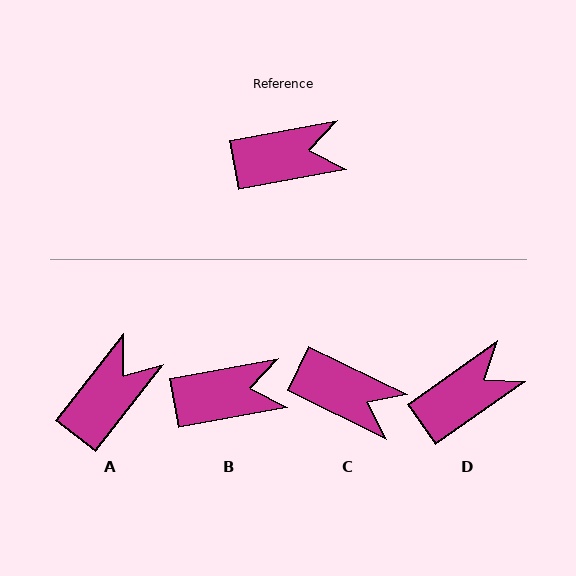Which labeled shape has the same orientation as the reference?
B.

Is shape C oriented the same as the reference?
No, it is off by about 37 degrees.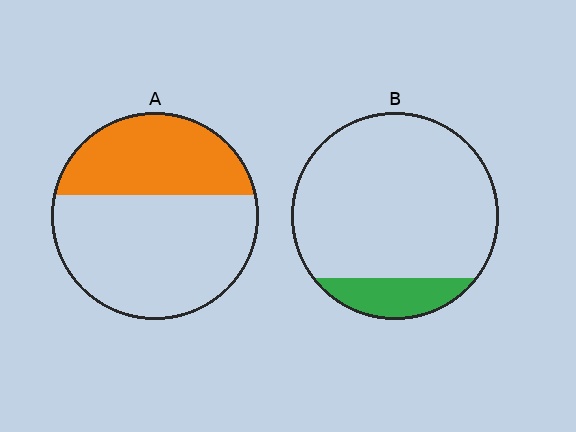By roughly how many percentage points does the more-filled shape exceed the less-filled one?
By roughly 25 percentage points (A over B).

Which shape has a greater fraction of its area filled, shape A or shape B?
Shape A.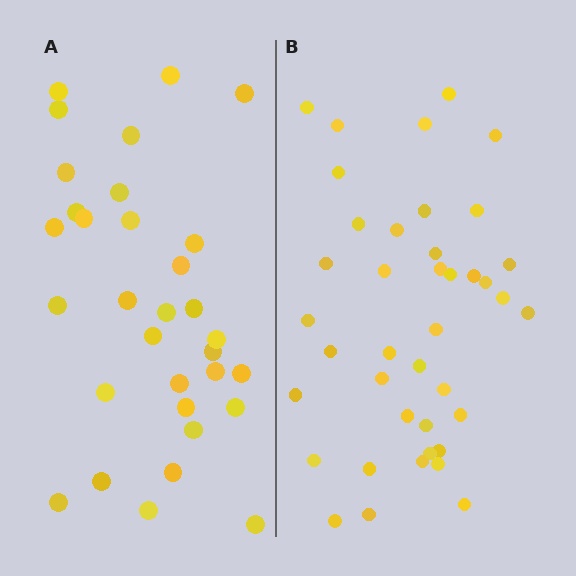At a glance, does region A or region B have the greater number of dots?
Region B (the right region) has more dots.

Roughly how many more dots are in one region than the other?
Region B has roughly 8 or so more dots than region A.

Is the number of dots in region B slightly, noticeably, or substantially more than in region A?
Region B has noticeably more, but not dramatically so. The ratio is roughly 1.2 to 1.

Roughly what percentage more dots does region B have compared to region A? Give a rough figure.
About 25% more.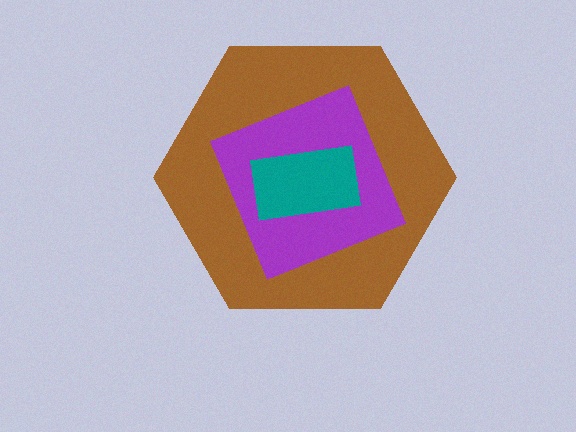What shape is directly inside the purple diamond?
The teal rectangle.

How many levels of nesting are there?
3.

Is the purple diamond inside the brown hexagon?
Yes.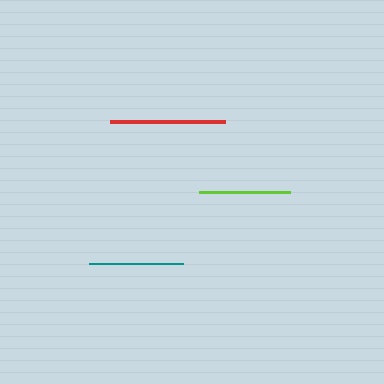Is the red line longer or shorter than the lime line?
The red line is longer than the lime line.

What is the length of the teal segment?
The teal segment is approximately 94 pixels long.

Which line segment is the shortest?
The lime line is the shortest at approximately 91 pixels.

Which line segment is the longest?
The red line is the longest at approximately 116 pixels.